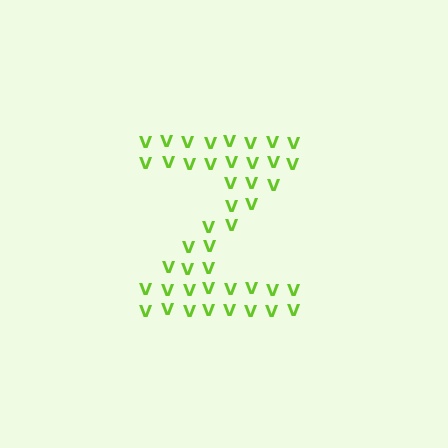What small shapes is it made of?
It is made of small letter V's.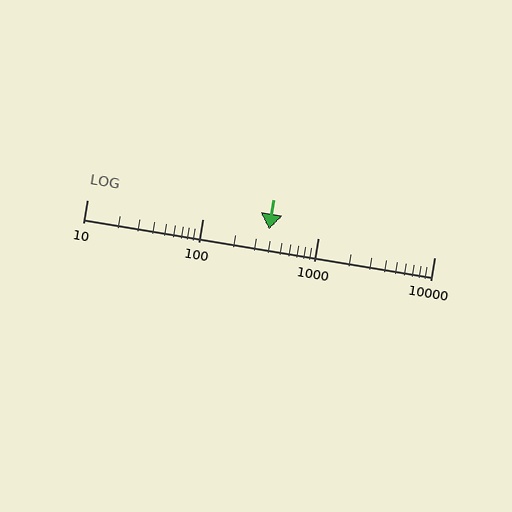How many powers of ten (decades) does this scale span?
The scale spans 3 decades, from 10 to 10000.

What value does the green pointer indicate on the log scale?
The pointer indicates approximately 370.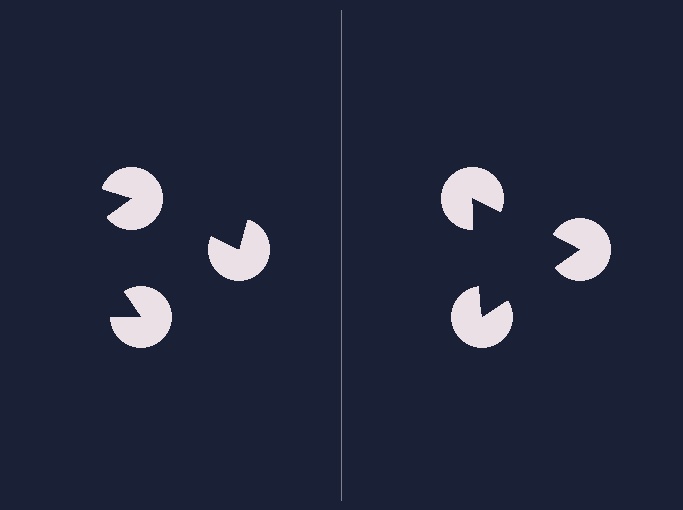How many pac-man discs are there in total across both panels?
6 — 3 on each side.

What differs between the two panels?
The pac-man discs are positioned identically on both sides; only the wedge orientations differ. On the right they align to a triangle; on the left they are misaligned.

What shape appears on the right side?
An illusory triangle.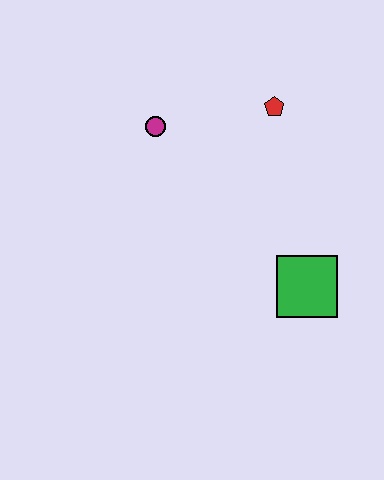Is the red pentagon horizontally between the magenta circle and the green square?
Yes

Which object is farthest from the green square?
The magenta circle is farthest from the green square.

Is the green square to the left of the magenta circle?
No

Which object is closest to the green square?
The red pentagon is closest to the green square.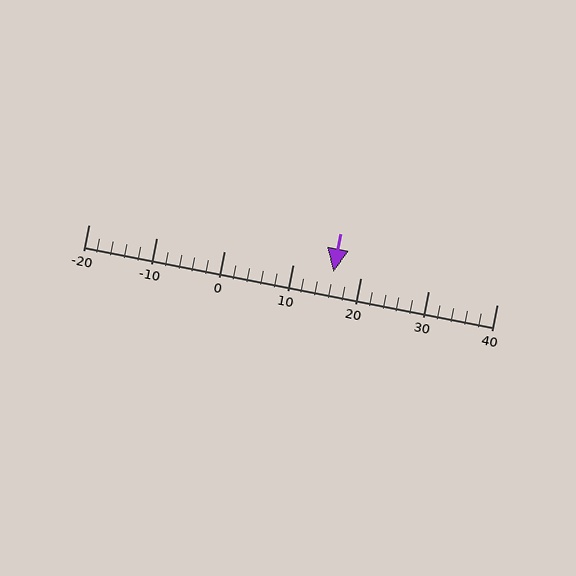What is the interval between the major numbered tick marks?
The major tick marks are spaced 10 units apart.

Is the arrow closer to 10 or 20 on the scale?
The arrow is closer to 20.